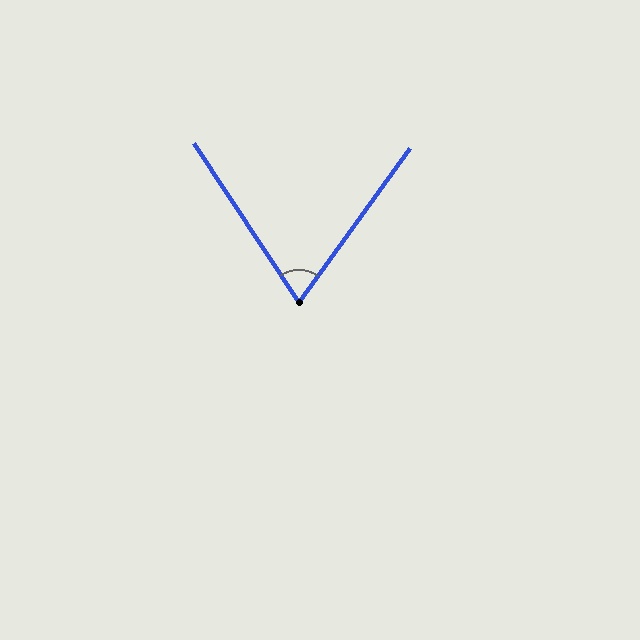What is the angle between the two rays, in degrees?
Approximately 69 degrees.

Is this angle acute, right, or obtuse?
It is acute.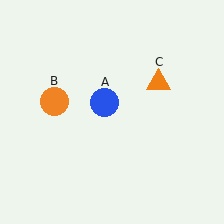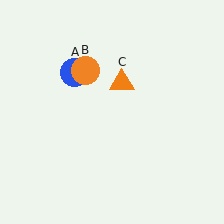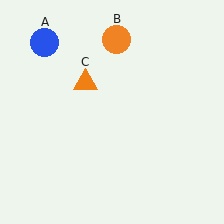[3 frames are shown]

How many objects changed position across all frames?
3 objects changed position: blue circle (object A), orange circle (object B), orange triangle (object C).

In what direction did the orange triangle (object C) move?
The orange triangle (object C) moved left.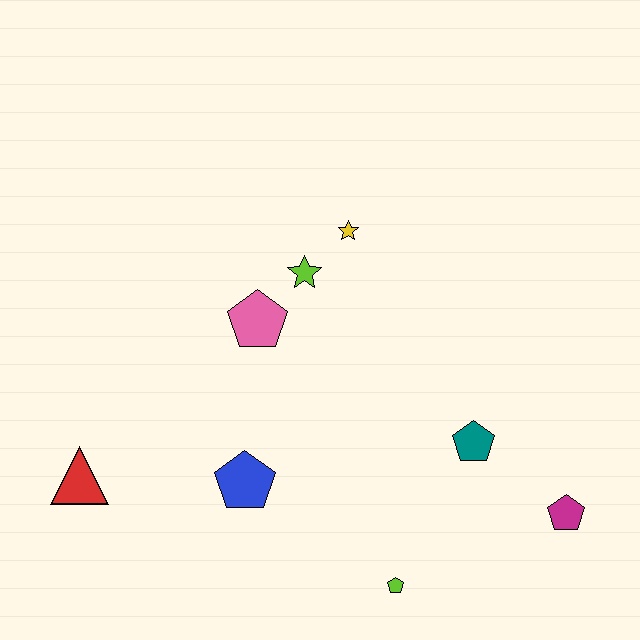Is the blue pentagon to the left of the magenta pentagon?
Yes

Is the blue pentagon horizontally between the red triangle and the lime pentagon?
Yes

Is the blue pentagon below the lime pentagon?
No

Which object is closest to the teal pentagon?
The magenta pentagon is closest to the teal pentagon.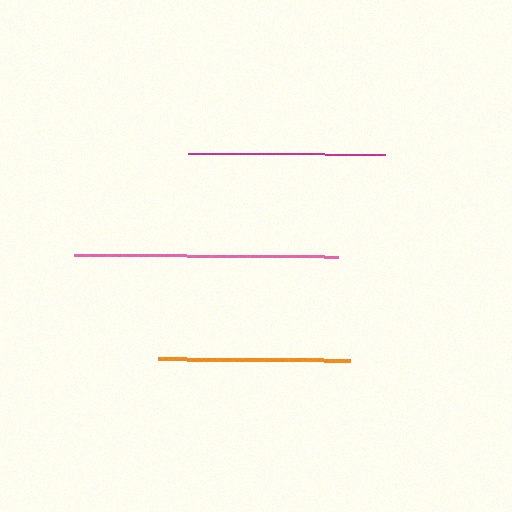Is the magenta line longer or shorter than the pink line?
The pink line is longer than the magenta line.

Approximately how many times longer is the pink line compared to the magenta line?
The pink line is approximately 1.3 times the length of the magenta line.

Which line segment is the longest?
The pink line is the longest at approximately 264 pixels.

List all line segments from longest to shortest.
From longest to shortest: pink, magenta, orange.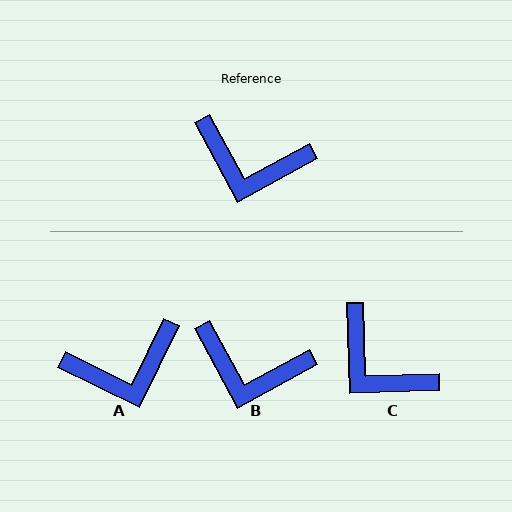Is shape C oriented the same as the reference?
No, it is off by about 27 degrees.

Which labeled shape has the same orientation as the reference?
B.